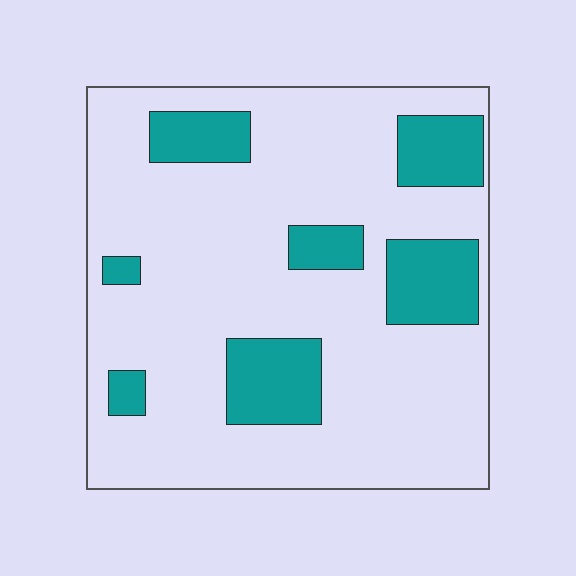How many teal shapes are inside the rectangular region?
7.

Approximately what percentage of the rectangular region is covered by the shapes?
Approximately 20%.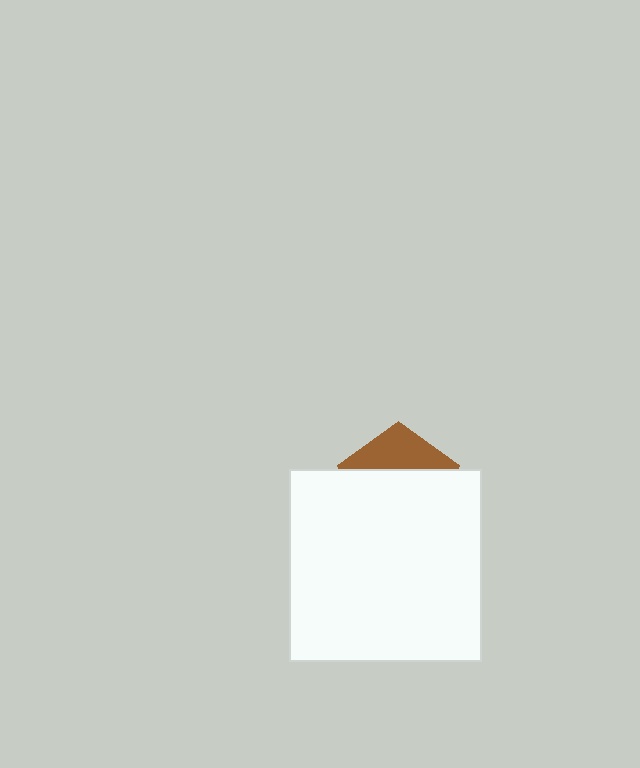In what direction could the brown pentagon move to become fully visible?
The brown pentagon could move up. That would shift it out from behind the white square entirely.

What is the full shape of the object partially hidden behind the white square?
The partially hidden object is a brown pentagon.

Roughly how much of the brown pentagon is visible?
A small part of it is visible (roughly 33%).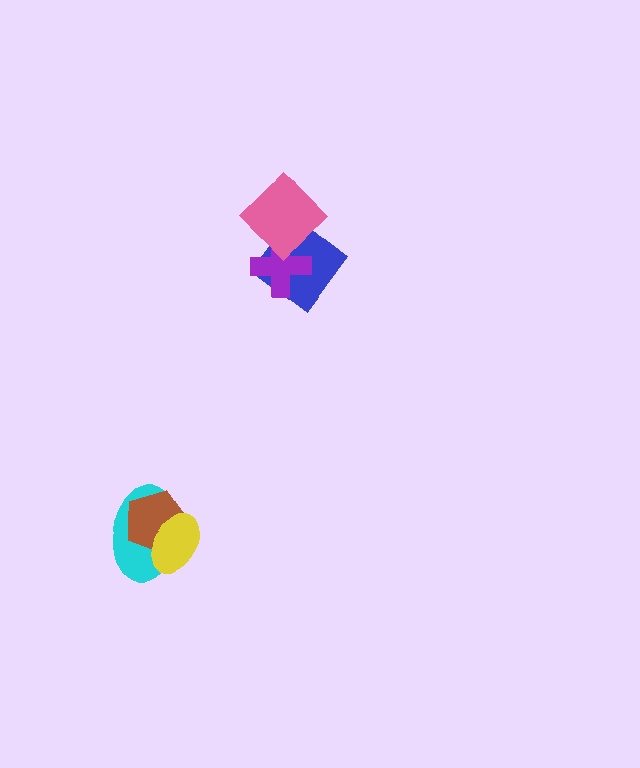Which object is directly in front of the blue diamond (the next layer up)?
The purple cross is directly in front of the blue diamond.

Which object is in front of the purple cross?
The pink diamond is in front of the purple cross.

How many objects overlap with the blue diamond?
2 objects overlap with the blue diamond.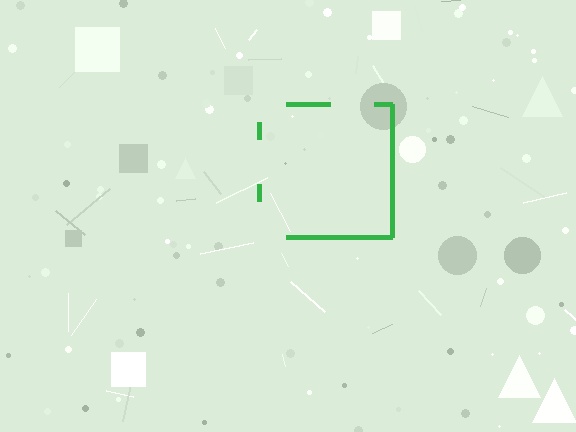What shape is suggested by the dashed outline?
The dashed outline suggests a square.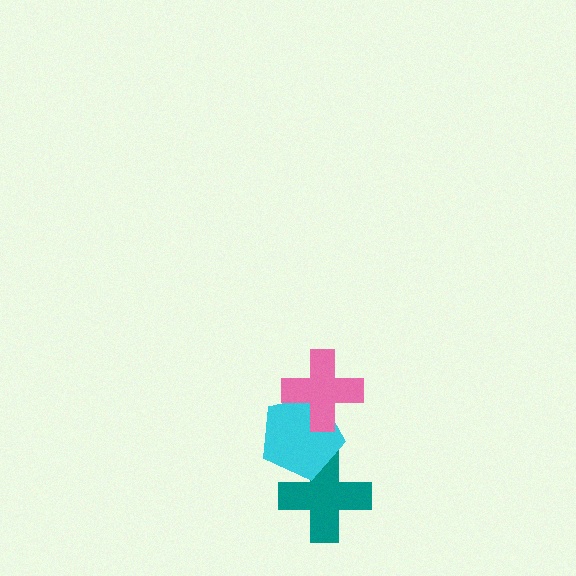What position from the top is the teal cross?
The teal cross is 3rd from the top.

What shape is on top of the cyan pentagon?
The pink cross is on top of the cyan pentagon.